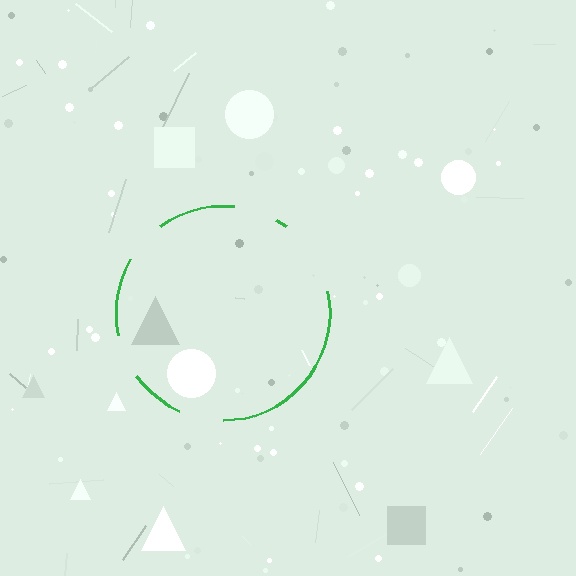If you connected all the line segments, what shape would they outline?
They would outline a circle.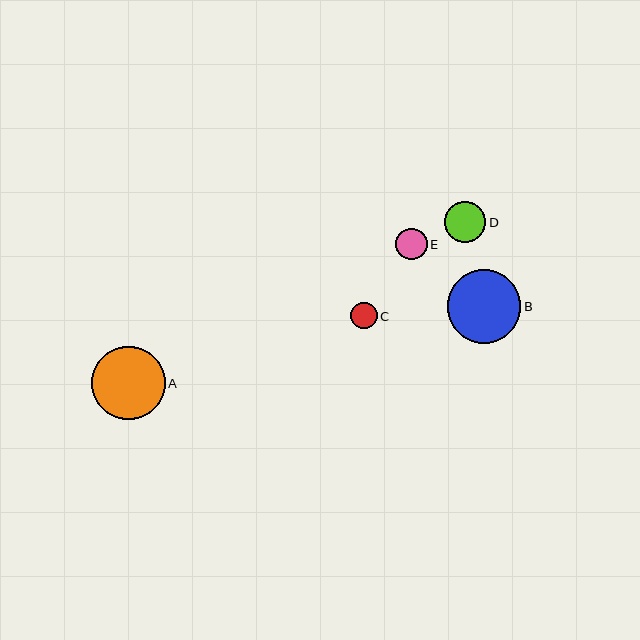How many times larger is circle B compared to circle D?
Circle B is approximately 1.8 times the size of circle D.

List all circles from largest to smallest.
From largest to smallest: A, B, D, E, C.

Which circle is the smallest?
Circle C is the smallest with a size of approximately 27 pixels.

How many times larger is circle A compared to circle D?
Circle A is approximately 1.8 times the size of circle D.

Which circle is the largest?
Circle A is the largest with a size of approximately 73 pixels.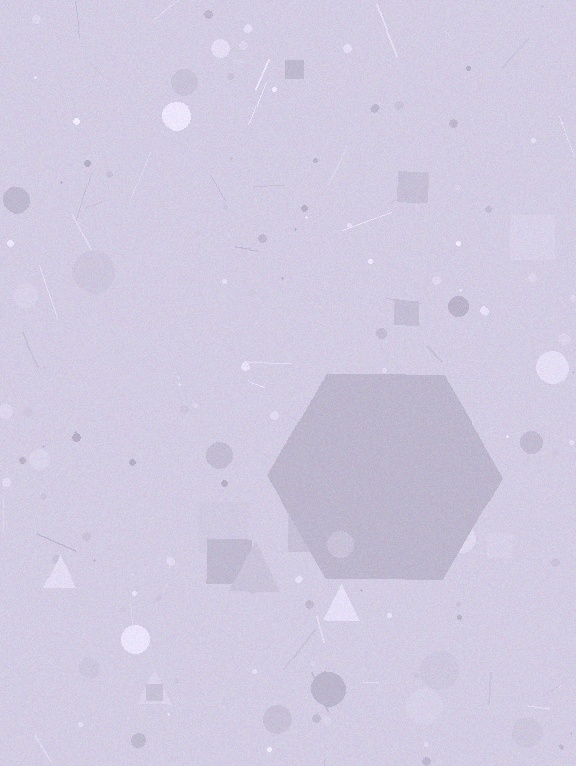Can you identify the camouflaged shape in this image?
The camouflaged shape is a hexagon.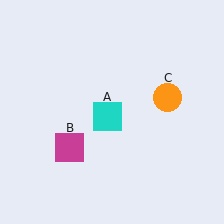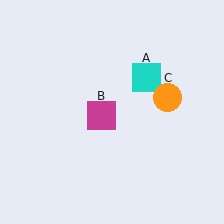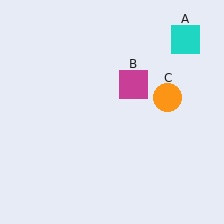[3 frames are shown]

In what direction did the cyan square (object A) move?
The cyan square (object A) moved up and to the right.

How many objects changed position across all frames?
2 objects changed position: cyan square (object A), magenta square (object B).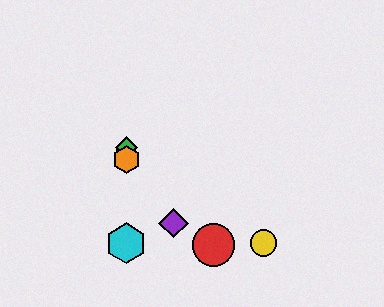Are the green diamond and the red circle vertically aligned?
No, the green diamond is at x≈126 and the red circle is at x≈213.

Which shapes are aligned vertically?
The blue hexagon, the green diamond, the orange hexagon, the cyan hexagon are aligned vertically.